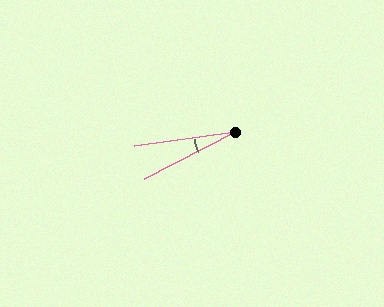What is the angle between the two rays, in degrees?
Approximately 19 degrees.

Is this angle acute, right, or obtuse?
It is acute.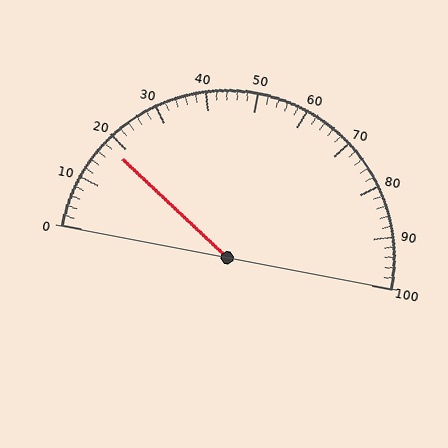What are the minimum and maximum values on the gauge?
The gauge ranges from 0 to 100.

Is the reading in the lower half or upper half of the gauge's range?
The reading is in the lower half of the range (0 to 100).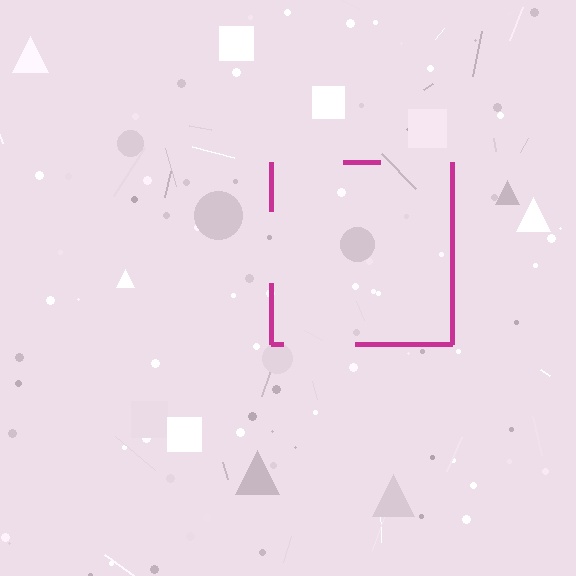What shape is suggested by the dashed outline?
The dashed outline suggests a square.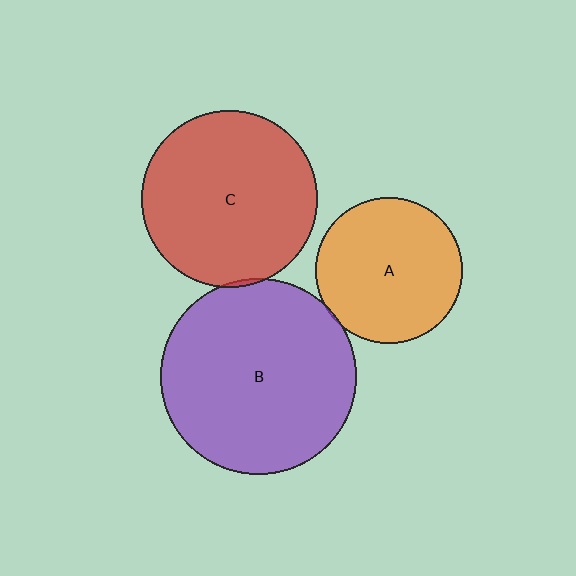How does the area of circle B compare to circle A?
Approximately 1.8 times.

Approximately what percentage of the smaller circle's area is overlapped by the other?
Approximately 5%.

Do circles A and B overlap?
Yes.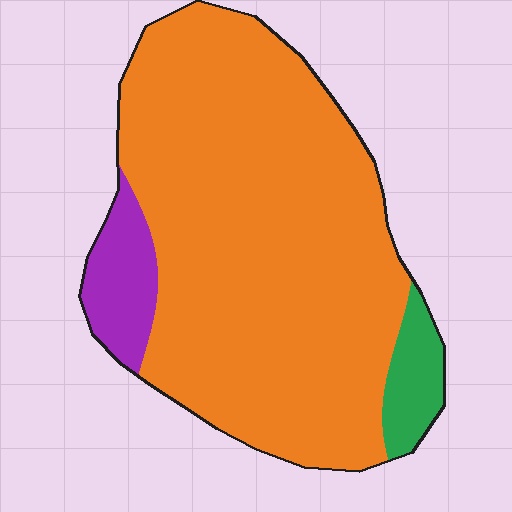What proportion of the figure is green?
Green takes up about one tenth (1/10) of the figure.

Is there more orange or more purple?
Orange.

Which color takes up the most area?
Orange, at roughly 85%.